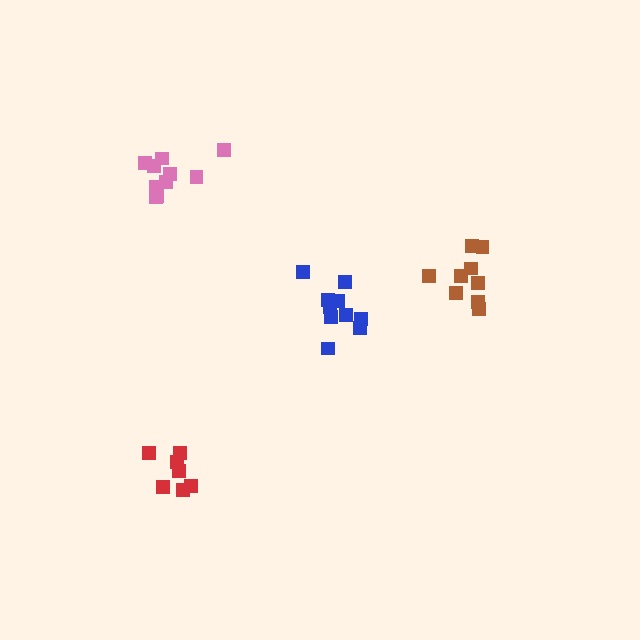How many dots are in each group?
Group 1: 10 dots, Group 2: 9 dots, Group 3: 10 dots, Group 4: 7 dots (36 total).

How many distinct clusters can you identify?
There are 4 distinct clusters.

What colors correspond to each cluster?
The clusters are colored: pink, brown, blue, red.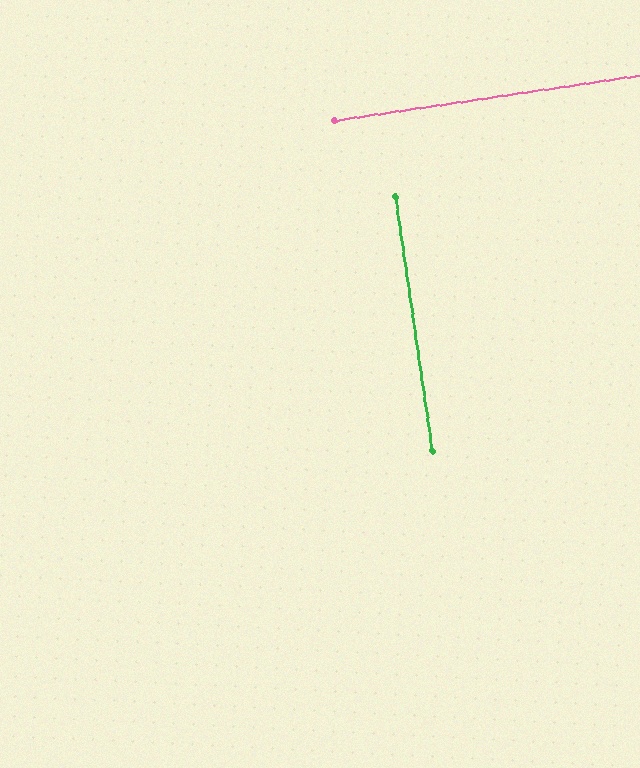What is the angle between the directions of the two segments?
Approximately 90 degrees.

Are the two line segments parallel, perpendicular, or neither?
Perpendicular — they meet at approximately 90°.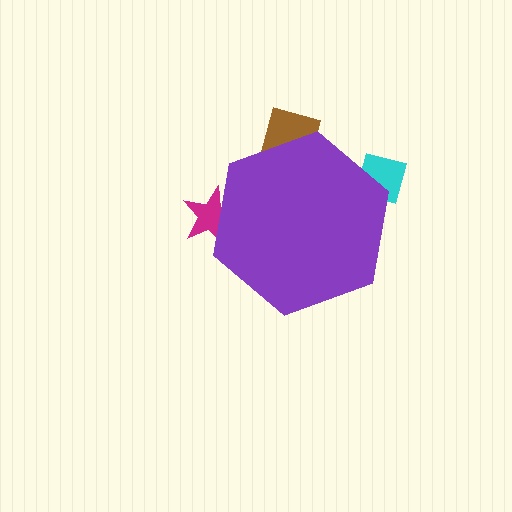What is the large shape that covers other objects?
A purple hexagon.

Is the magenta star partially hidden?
Yes, the magenta star is partially hidden behind the purple hexagon.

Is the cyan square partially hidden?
Yes, the cyan square is partially hidden behind the purple hexagon.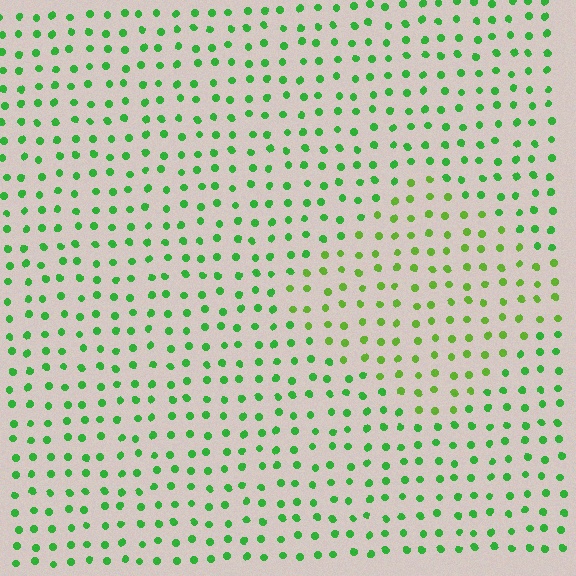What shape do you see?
I see a diamond.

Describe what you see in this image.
The image is filled with small green elements in a uniform arrangement. A diamond-shaped region is visible where the elements are tinted to a slightly different hue, forming a subtle color boundary.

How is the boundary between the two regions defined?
The boundary is defined purely by a slight shift in hue (about 26 degrees). Spacing, size, and orientation are identical on both sides.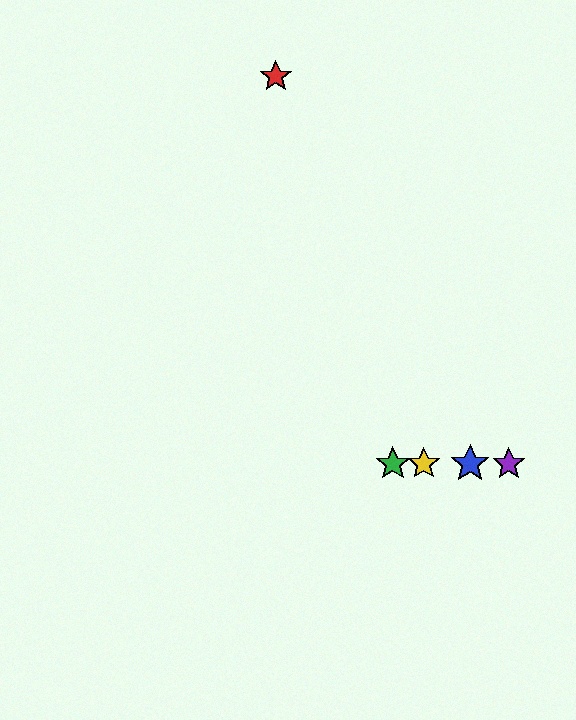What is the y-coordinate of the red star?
The red star is at y≈77.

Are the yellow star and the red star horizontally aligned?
No, the yellow star is at y≈464 and the red star is at y≈77.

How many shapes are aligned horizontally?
4 shapes (the blue star, the green star, the yellow star, the purple star) are aligned horizontally.